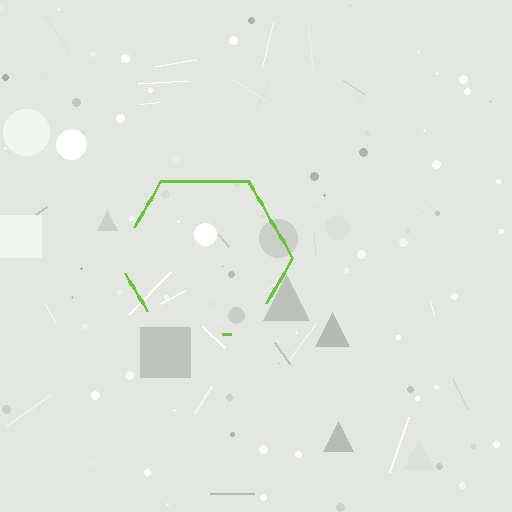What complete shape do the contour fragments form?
The contour fragments form a hexagon.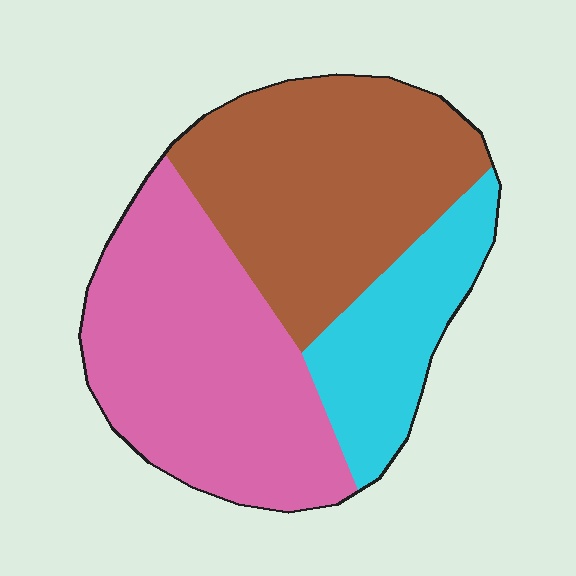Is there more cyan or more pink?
Pink.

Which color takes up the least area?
Cyan, at roughly 20%.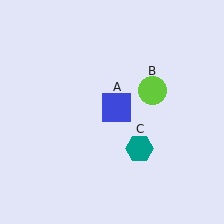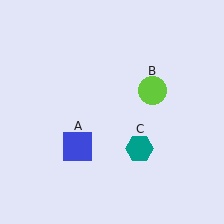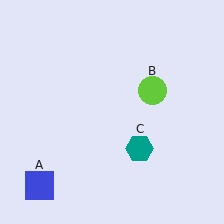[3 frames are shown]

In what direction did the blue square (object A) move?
The blue square (object A) moved down and to the left.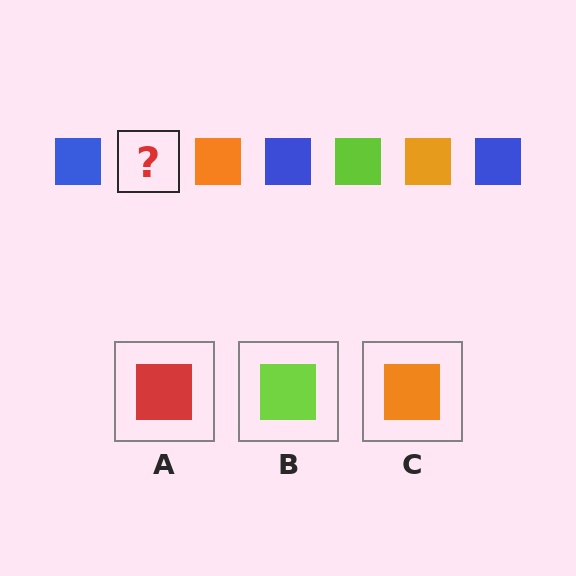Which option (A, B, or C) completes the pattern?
B.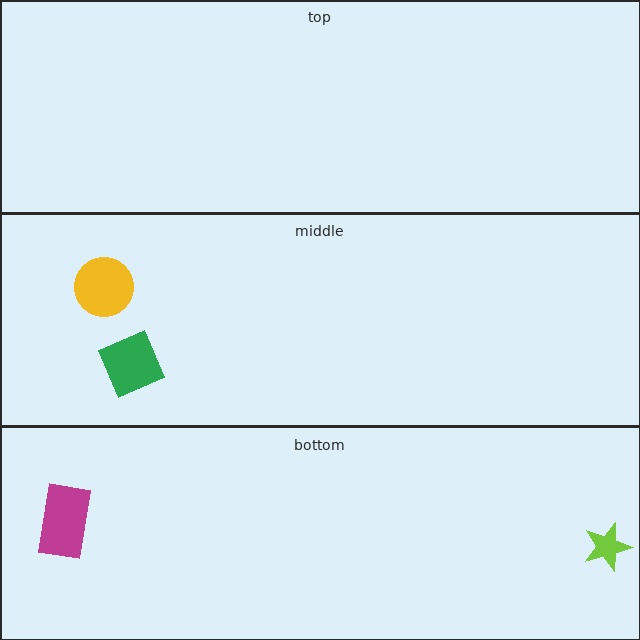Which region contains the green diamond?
The middle region.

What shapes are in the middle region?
The green diamond, the yellow circle.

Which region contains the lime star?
The bottom region.